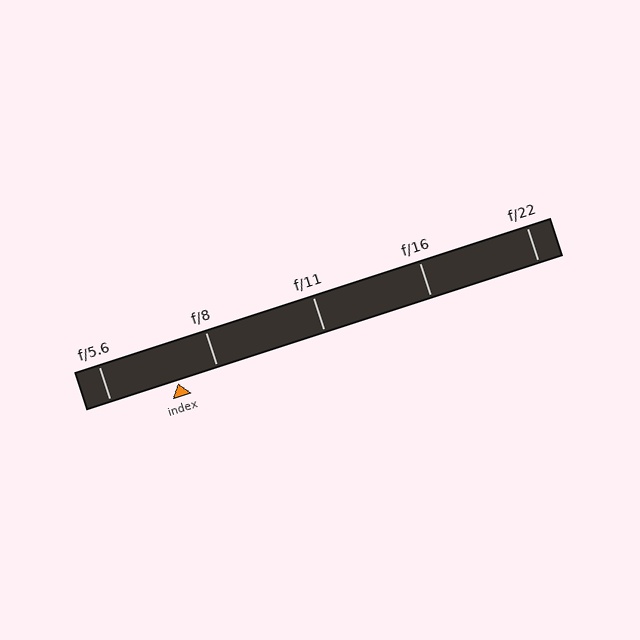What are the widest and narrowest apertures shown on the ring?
The widest aperture shown is f/5.6 and the narrowest is f/22.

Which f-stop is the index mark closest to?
The index mark is closest to f/8.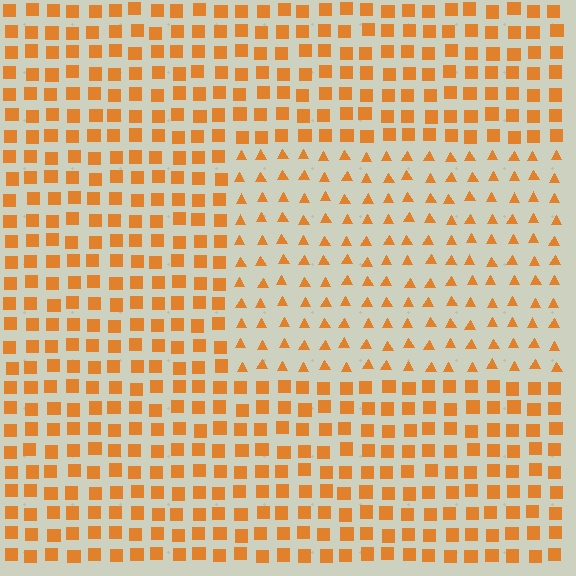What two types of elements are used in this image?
The image uses triangles inside the rectangle region and squares outside it.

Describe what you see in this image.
The image is filled with small orange elements arranged in a uniform grid. A rectangle-shaped region contains triangles, while the surrounding area contains squares. The boundary is defined purely by the change in element shape.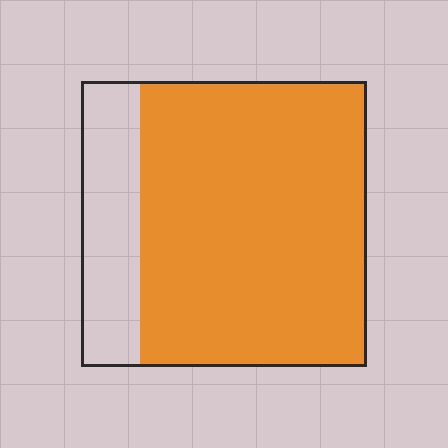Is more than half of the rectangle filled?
Yes.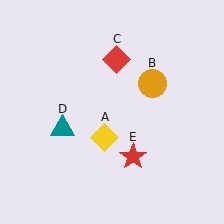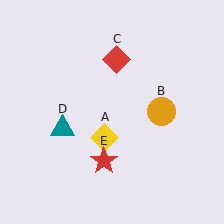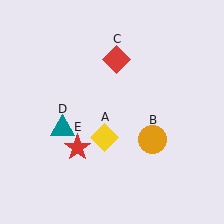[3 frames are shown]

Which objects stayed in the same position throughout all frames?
Yellow diamond (object A) and red diamond (object C) and teal triangle (object D) remained stationary.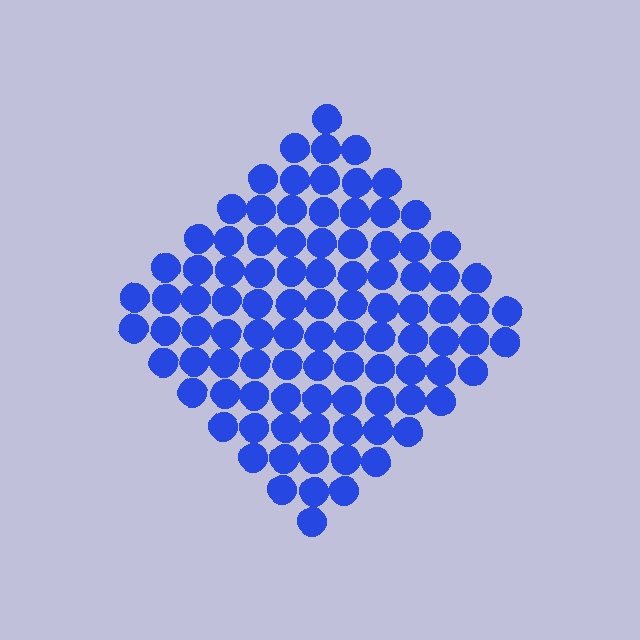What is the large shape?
The large shape is a diamond.